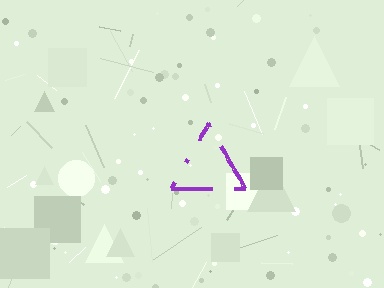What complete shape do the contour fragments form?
The contour fragments form a triangle.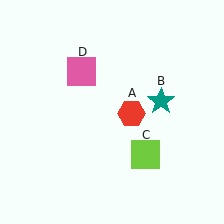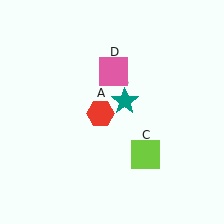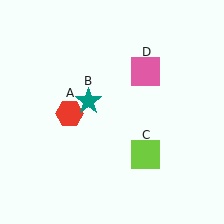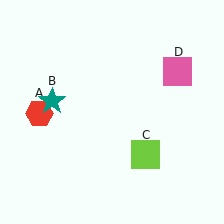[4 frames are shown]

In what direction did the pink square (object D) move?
The pink square (object D) moved right.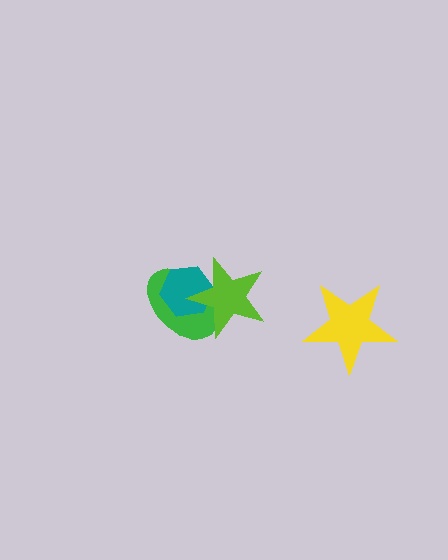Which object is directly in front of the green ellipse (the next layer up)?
The teal hexagon is directly in front of the green ellipse.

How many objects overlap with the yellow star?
0 objects overlap with the yellow star.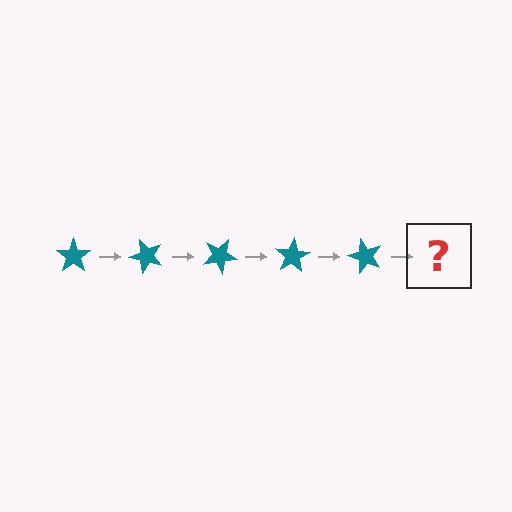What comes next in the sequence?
The next element should be a teal star rotated 250 degrees.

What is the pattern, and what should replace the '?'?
The pattern is that the star rotates 50 degrees each step. The '?' should be a teal star rotated 250 degrees.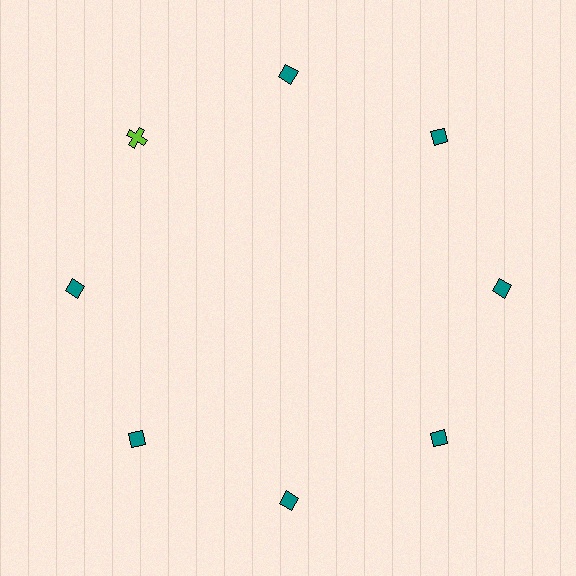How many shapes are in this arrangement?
There are 8 shapes arranged in a ring pattern.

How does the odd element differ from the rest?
It differs in both color (lime instead of teal) and shape (cross instead of diamond).